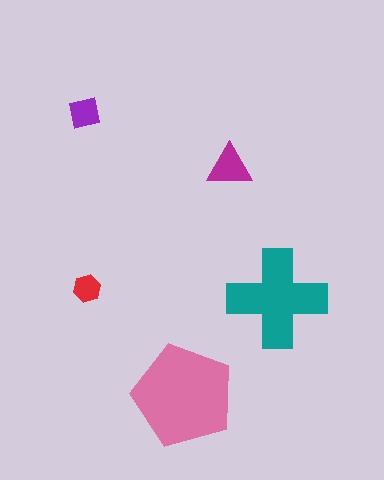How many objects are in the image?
There are 5 objects in the image.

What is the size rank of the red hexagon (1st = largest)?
5th.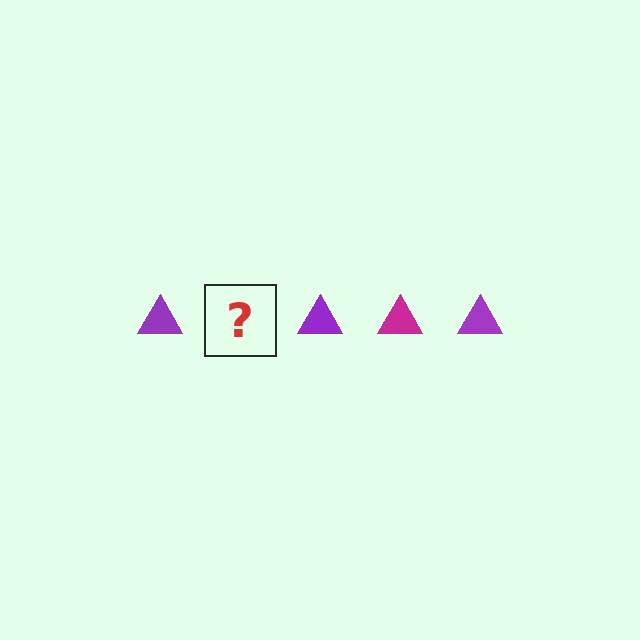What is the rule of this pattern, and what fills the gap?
The rule is that the pattern cycles through purple, magenta triangles. The gap should be filled with a magenta triangle.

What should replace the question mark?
The question mark should be replaced with a magenta triangle.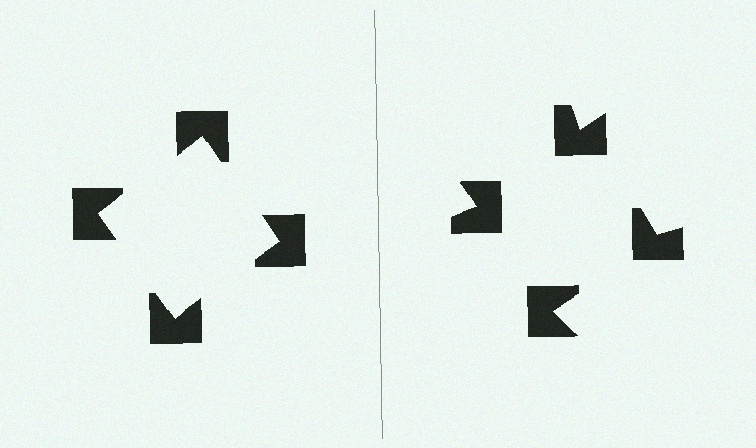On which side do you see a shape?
An illusory square appears on the left side. On the right side the wedge cuts are rotated, so no coherent shape forms.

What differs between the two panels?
The notched squares are positioned identically on both sides; only the wedge orientations differ. On the left they align to a square; on the right they are misaligned.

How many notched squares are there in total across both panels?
8 — 4 on each side.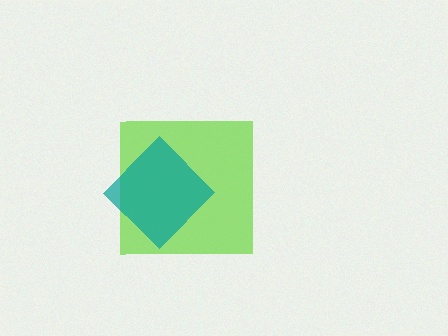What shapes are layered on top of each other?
The layered shapes are: a lime square, a teal diamond.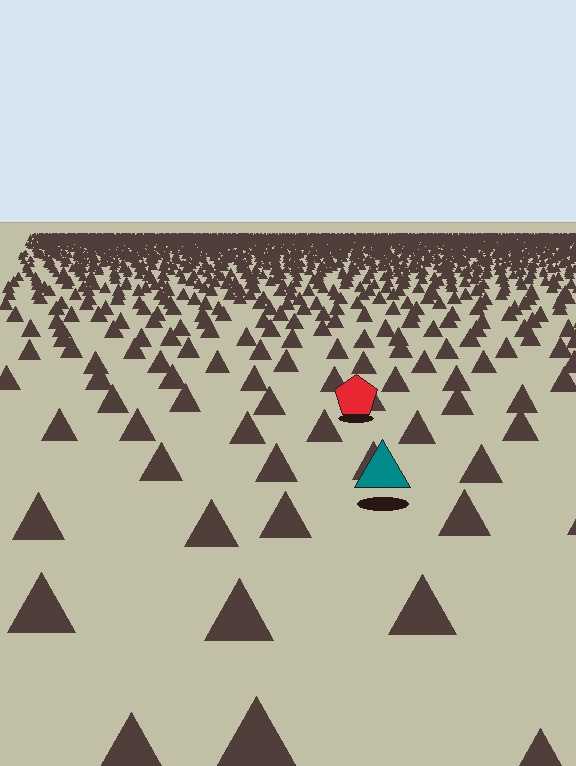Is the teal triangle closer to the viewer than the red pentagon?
Yes. The teal triangle is closer — you can tell from the texture gradient: the ground texture is coarser near it.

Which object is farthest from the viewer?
The red pentagon is farthest from the viewer. It appears smaller and the ground texture around it is denser.